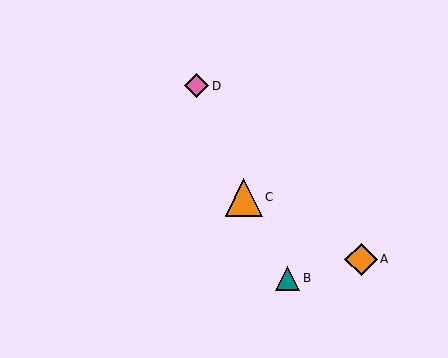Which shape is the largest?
The orange triangle (labeled C) is the largest.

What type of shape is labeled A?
Shape A is an orange diamond.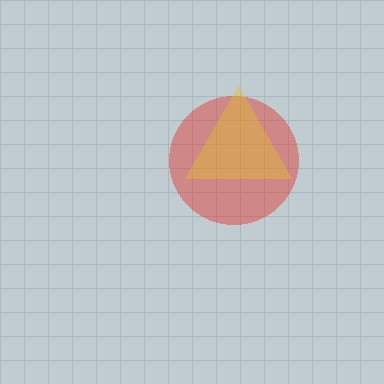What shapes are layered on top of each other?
The layered shapes are: a red circle, a yellow triangle.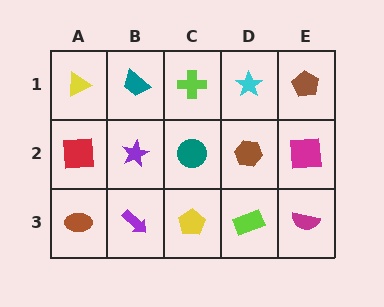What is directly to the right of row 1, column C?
A cyan star.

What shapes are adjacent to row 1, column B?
A purple star (row 2, column B), a yellow triangle (row 1, column A), a lime cross (row 1, column C).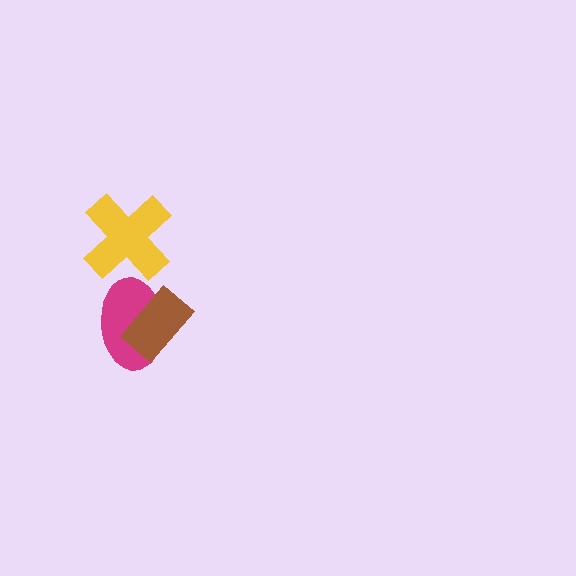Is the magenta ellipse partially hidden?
Yes, it is partially covered by another shape.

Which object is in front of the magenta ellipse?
The brown rectangle is in front of the magenta ellipse.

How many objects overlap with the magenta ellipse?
1 object overlaps with the magenta ellipse.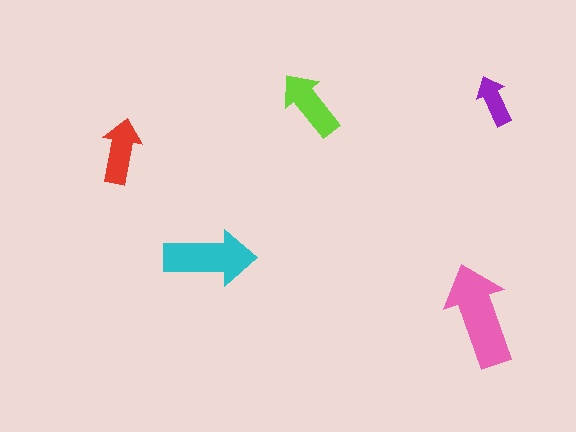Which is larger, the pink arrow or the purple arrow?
The pink one.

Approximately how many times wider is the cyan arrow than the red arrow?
About 1.5 times wider.